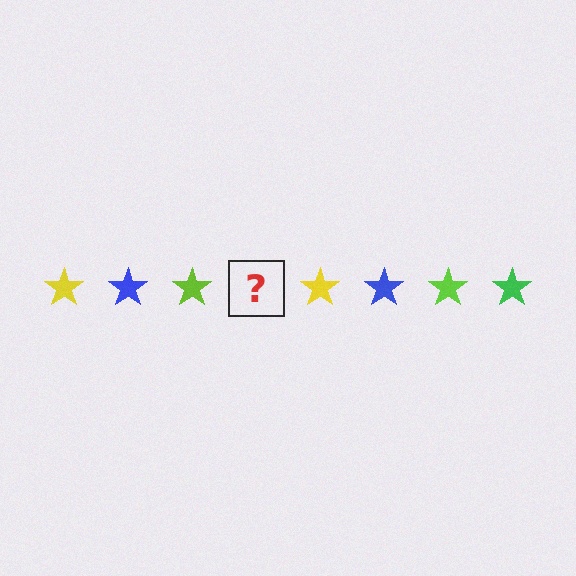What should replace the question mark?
The question mark should be replaced with a green star.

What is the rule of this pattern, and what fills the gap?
The rule is that the pattern cycles through yellow, blue, lime, green stars. The gap should be filled with a green star.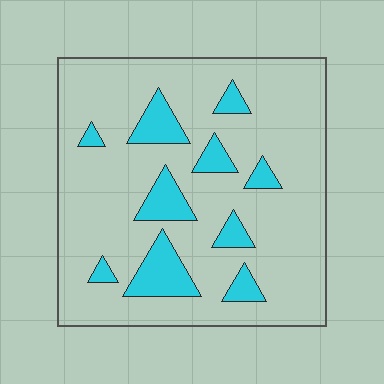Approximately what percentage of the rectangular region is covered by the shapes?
Approximately 15%.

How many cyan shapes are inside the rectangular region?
10.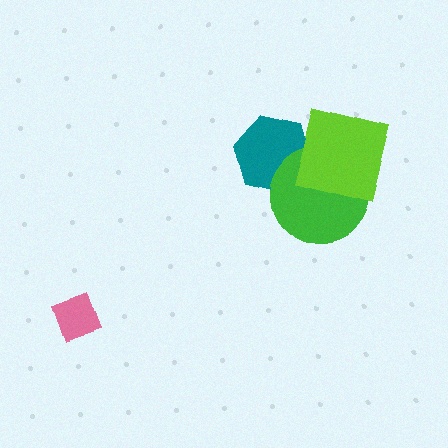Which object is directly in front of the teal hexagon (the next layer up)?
The green circle is directly in front of the teal hexagon.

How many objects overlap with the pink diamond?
0 objects overlap with the pink diamond.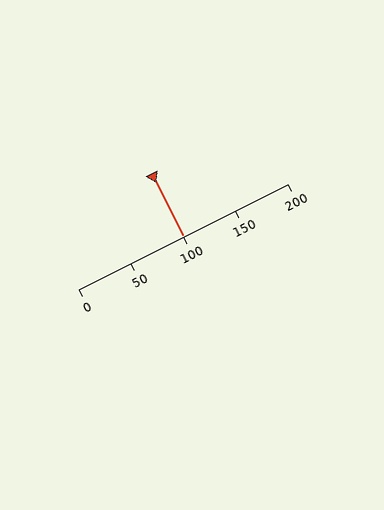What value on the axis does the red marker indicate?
The marker indicates approximately 100.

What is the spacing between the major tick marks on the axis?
The major ticks are spaced 50 apart.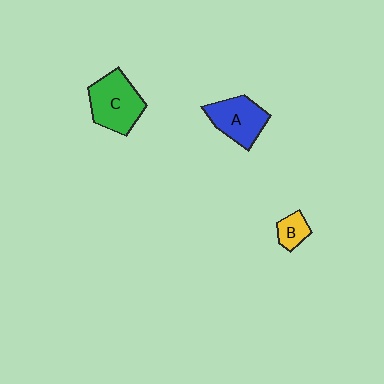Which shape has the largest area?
Shape C (green).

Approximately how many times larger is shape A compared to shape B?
Approximately 2.3 times.